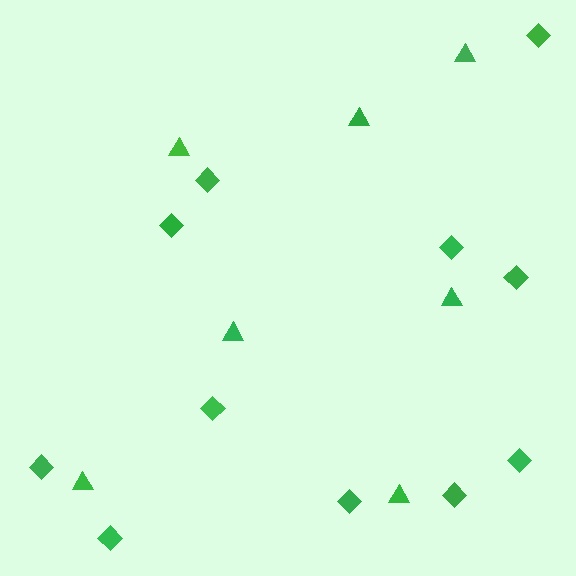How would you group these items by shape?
There are 2 groups: one group of diamonds (11) and one group of triangles (7).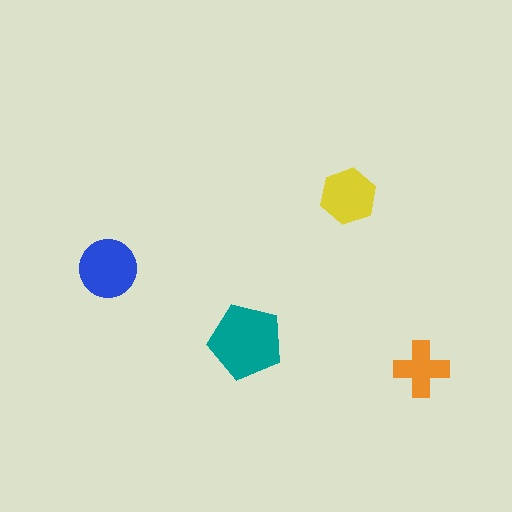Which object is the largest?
The teal pentagon.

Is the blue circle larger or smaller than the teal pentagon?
Smaller.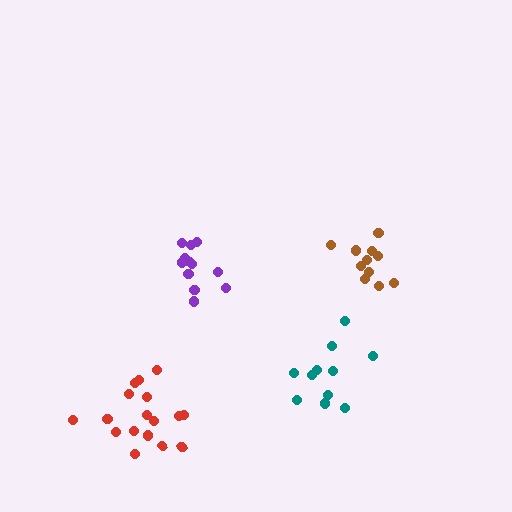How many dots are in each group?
Group 1: 11 dots, Group 2: 13 dots, Group 3: 11 dots, Group 4: 17 dots (52 total).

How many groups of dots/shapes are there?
There are 4 groups.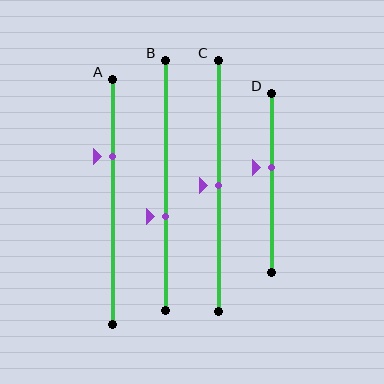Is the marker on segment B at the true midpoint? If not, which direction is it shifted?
No, the marker on segment B is shifted downward by about 12% of the segment length.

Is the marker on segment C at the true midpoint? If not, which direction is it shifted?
Yes, the marker on segment C is at the true midpoint.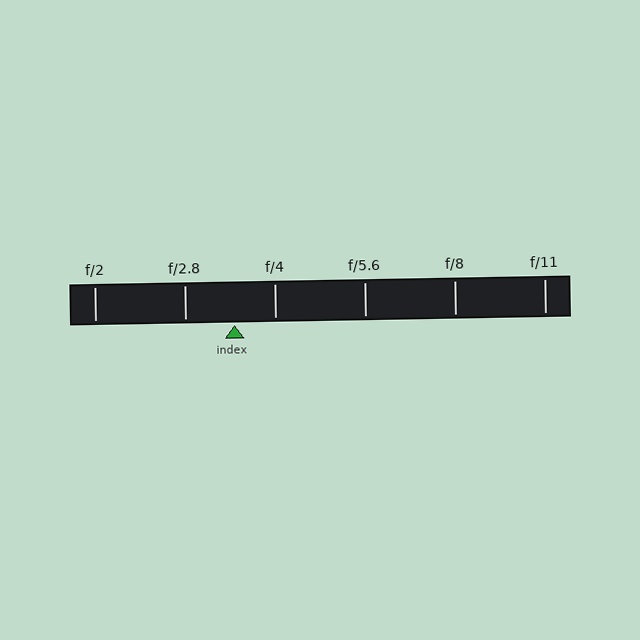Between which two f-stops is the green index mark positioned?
The index mark is between f/2.8 and f/4.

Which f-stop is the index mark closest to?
The index mark is closest to f/4.